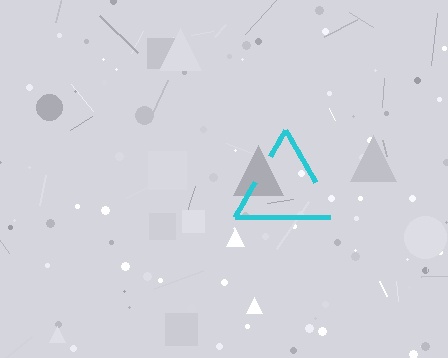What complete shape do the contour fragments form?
The contour fragments form a triangle.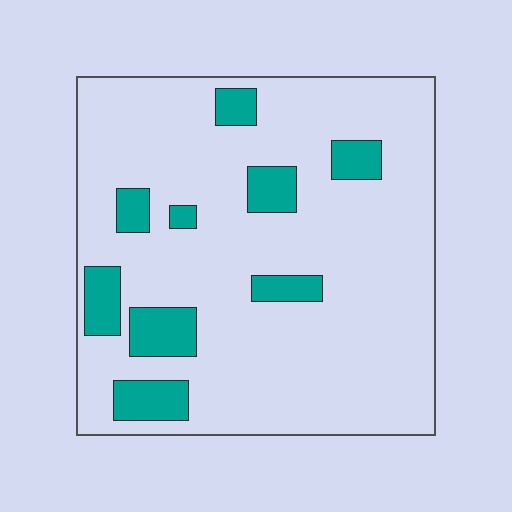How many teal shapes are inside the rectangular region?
9.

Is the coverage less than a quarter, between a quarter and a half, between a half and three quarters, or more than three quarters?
Less than a quarter.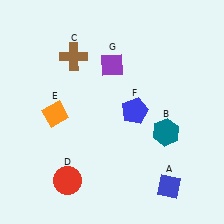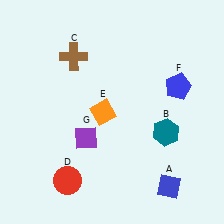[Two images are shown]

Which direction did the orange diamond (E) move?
The orange diamond (E) moved right.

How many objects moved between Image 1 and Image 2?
3 objects moved between the two images.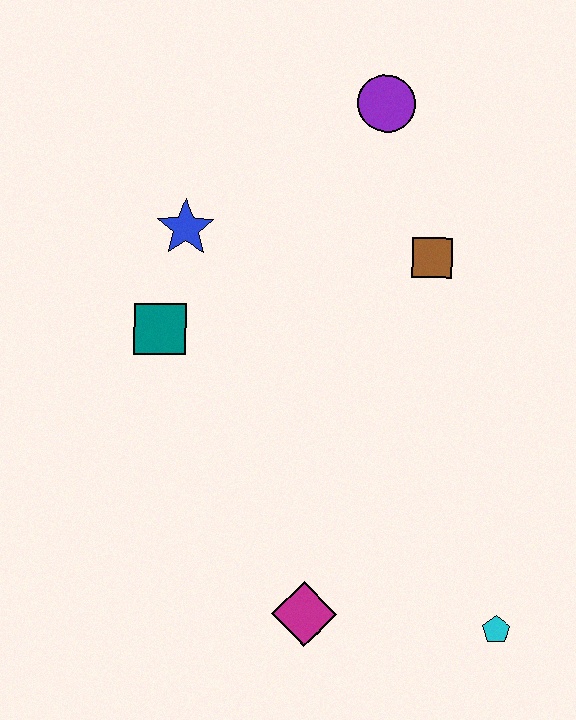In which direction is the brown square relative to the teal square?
The brown square is to the right of the teal square.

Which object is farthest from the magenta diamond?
The purple circle is farthest from the magenta diamond.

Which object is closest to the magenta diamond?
The cyan pentagon is closest to the magenta diamond.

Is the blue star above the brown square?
Yes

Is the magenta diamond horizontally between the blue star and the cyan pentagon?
Yes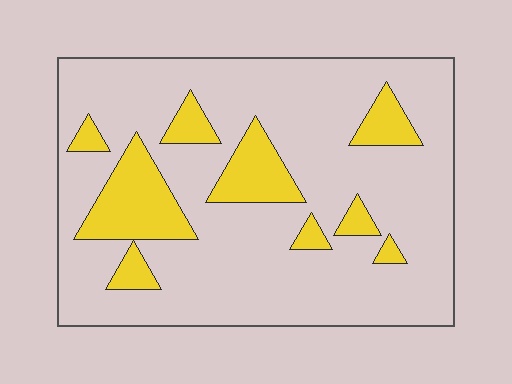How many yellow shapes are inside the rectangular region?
9.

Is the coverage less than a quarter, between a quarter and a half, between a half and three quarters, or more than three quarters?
Less than a quarter.